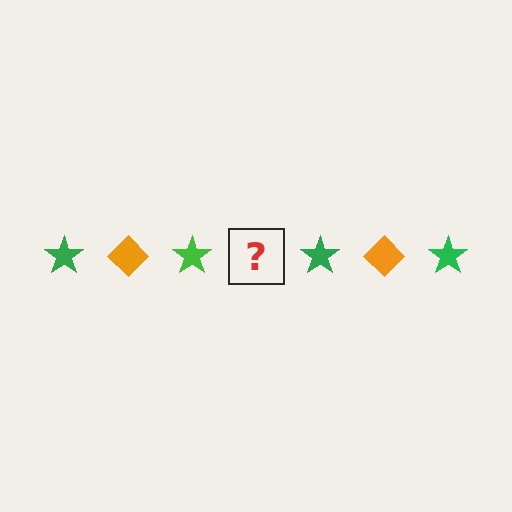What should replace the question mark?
The question mark should be replaced with an orange diamond.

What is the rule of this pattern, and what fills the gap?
The rule is that the pattern alternates between green star and orange diamond. The gap should be filled with an orange diamond.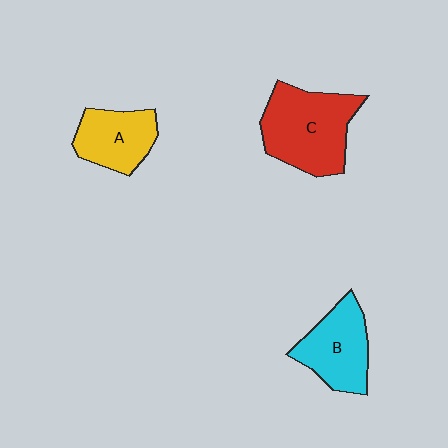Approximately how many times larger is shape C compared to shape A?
Approximately 1.6 times.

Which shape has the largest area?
Shape C (red).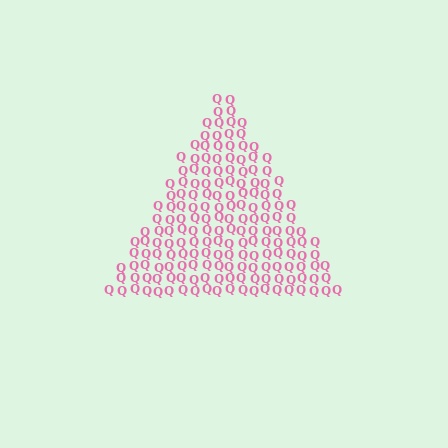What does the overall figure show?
The overall figure shows a triangle.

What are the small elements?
The small elements are letter Q's.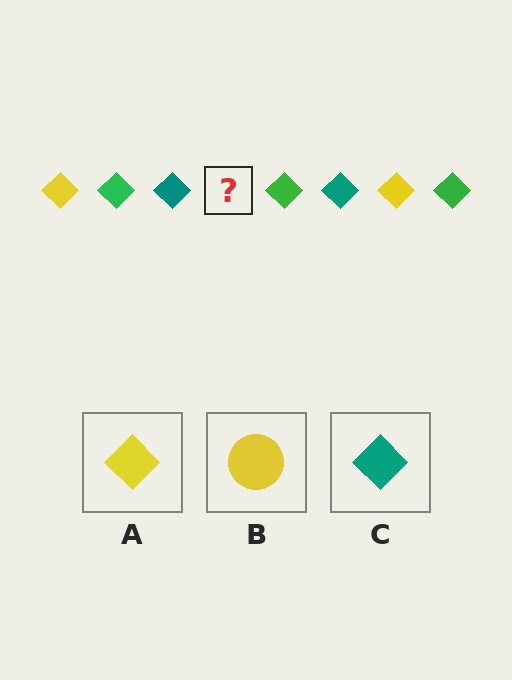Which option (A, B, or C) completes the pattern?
A.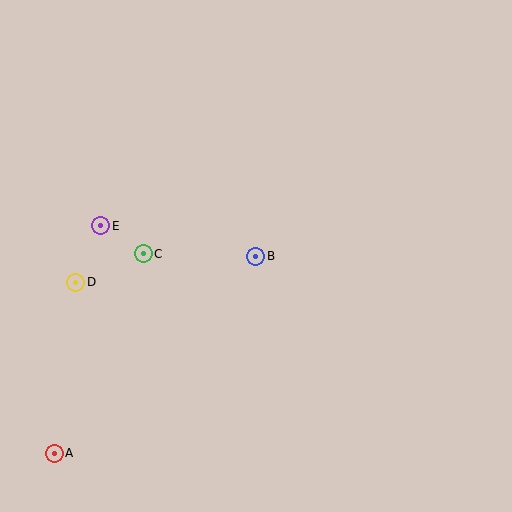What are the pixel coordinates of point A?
Point A is at (54, 453).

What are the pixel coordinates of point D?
Point D is at (76, 282).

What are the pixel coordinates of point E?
Point E is at (101, 226).